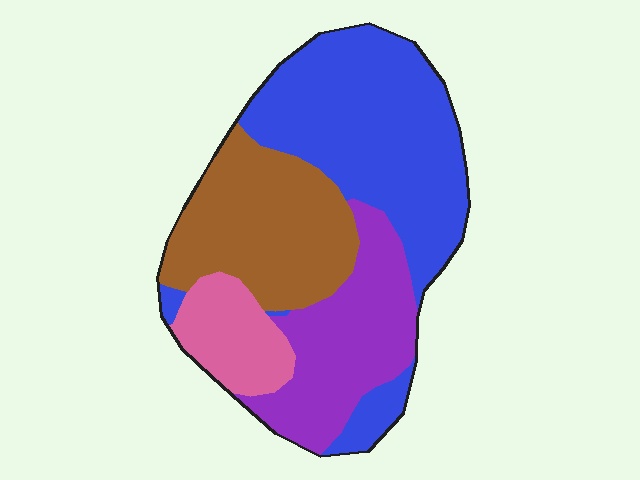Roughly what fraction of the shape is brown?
Brown covers roughly 25% of the shape.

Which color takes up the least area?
Pink, at roughly 10%.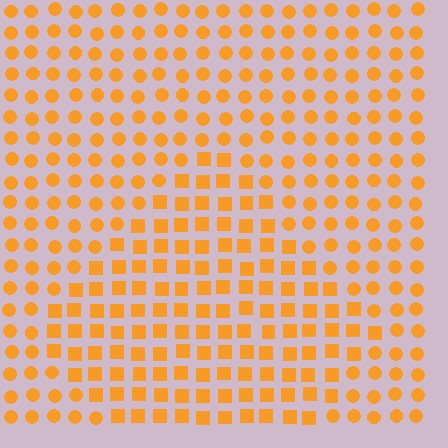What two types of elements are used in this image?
The image uses squares inside the diamond region and circles outside it.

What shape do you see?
I see a diamond.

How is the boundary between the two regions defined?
The boundary is defined by a change in element shape: squares inside vs. circles outside. All elements share the same color and spacing.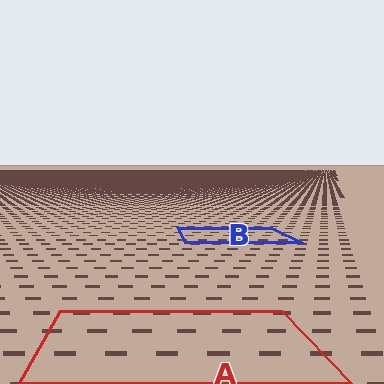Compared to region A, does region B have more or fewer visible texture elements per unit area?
Region B has more texture elements per unit area — they are packed more densely because it is farther away.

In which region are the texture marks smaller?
The texture marks are smaller in region B, because it is farther away.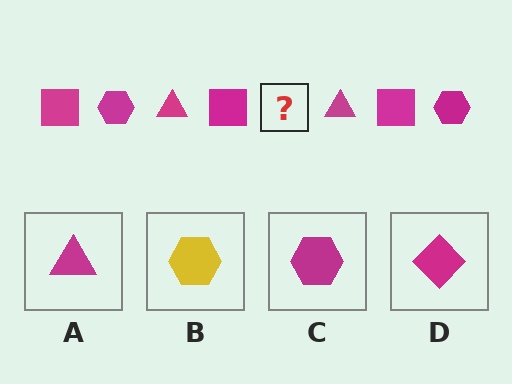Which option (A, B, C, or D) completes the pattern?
C.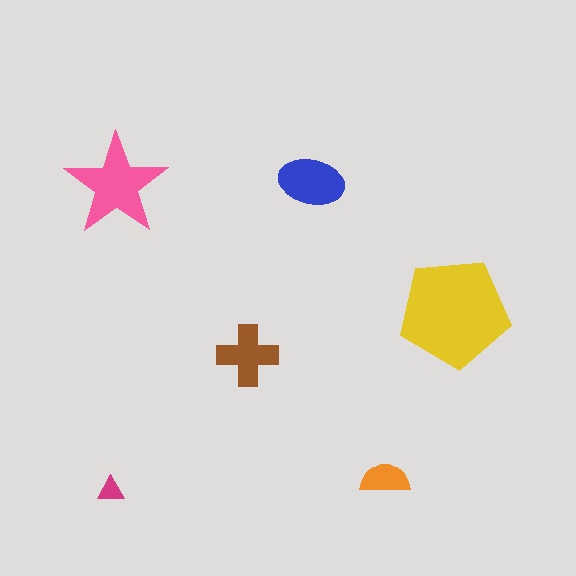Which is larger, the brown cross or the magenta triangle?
The brown cross.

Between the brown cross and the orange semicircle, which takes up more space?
The brown cross.